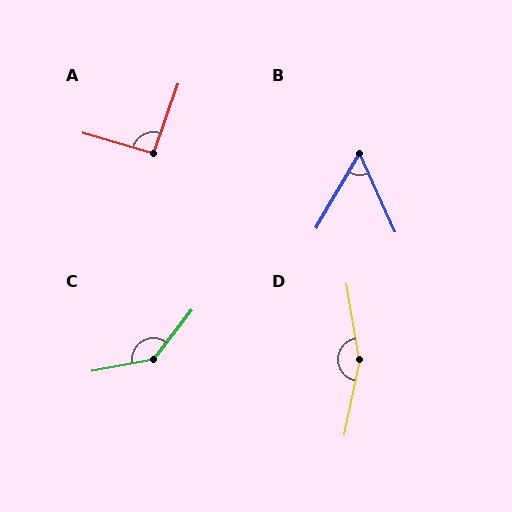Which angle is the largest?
D, at approximately 159 degrees.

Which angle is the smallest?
B, at approximately 54 degrees.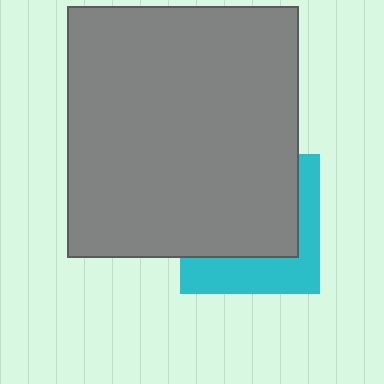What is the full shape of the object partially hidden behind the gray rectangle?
The partially hidden object is a cyan square.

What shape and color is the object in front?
The object in front is a gray rectangle.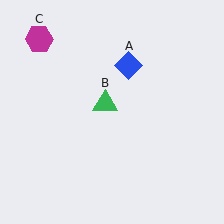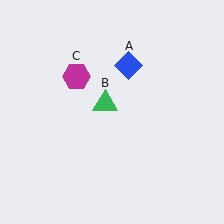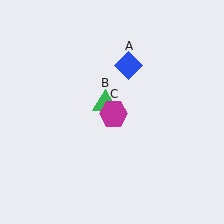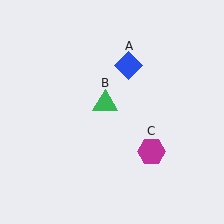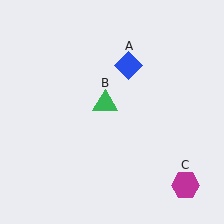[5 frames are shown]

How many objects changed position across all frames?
1 object changed position: magenta hexagon (object C).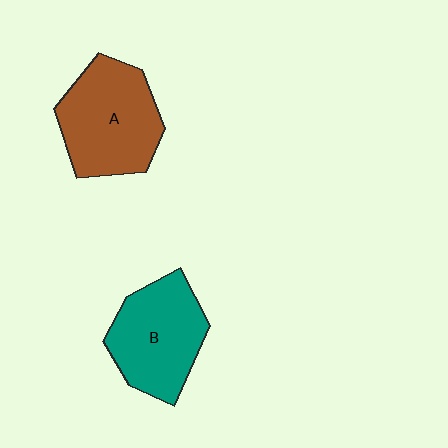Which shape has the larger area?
Shape A (brown).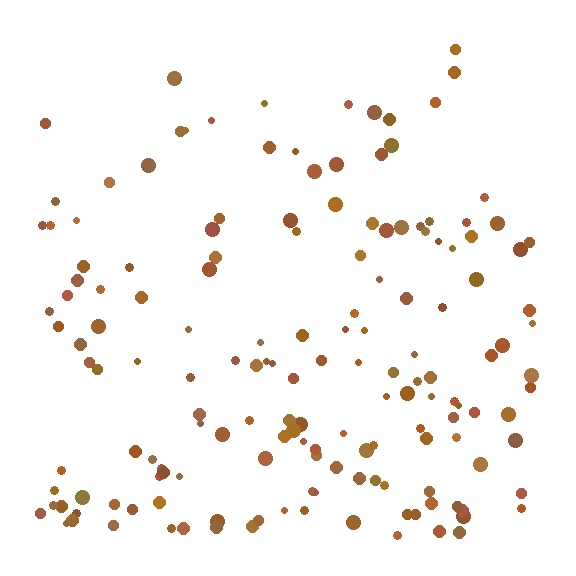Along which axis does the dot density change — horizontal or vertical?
Vertical.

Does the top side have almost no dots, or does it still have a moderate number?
Still a moderate number, just noticeably fewer than the bottom.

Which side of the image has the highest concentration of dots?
The bottom.